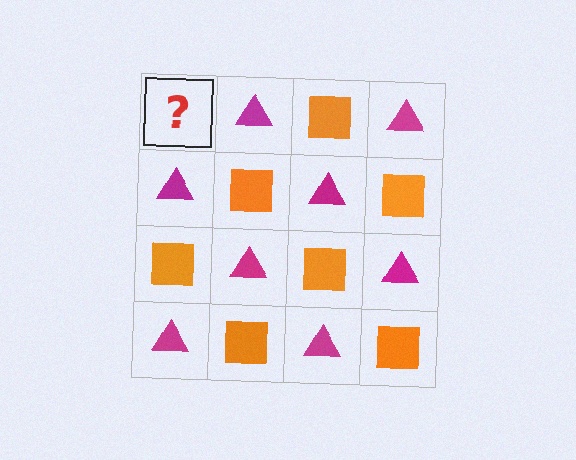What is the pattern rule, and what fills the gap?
The rule is that it alternates orange square and magenta triangle in a checkerboard pattern. The gap should be filled with an orange square.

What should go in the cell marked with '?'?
The missing cell should contain an orange square.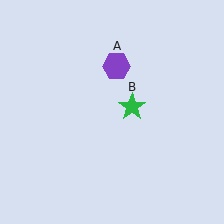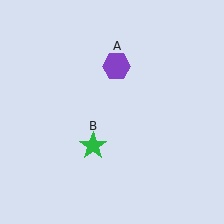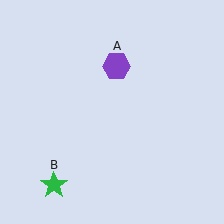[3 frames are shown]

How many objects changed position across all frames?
1 object changed position: green star (object B).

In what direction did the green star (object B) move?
The green star (object B) moved down and to the left.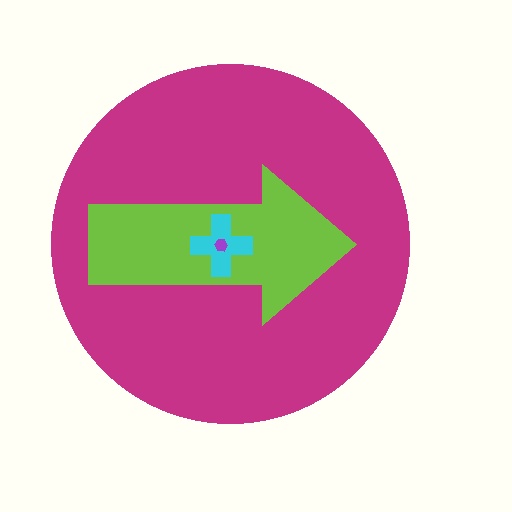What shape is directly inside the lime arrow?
The cyan cross.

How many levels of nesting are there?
4.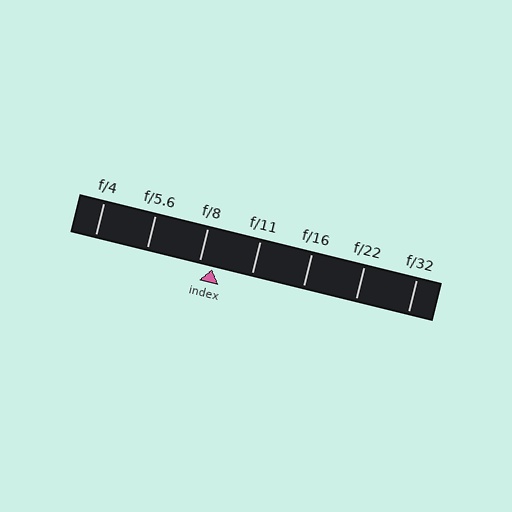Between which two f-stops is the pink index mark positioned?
The index mark is between f/8 and f/11.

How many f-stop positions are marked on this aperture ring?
There are 7 f-stop positions marked.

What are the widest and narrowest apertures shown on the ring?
The widest aperture shown is f/4 and the narrowest is f/32.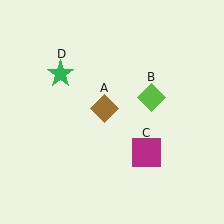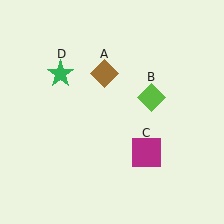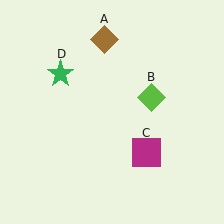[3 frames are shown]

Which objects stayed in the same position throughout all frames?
Lime diamond (object B) and magenta square (object C) and green star (object D) remained stationary.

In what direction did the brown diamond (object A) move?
The brown diamond (object A) moved up.